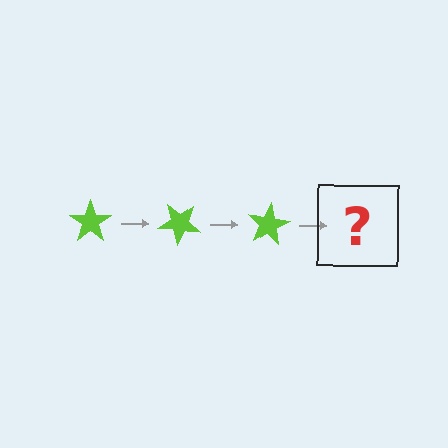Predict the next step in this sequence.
The next step is a lime star rotated 120 degrees.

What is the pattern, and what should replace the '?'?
The pattern is that the star rotates 40 degrees each step. The '?' should be a lime star rotated 120 degrees.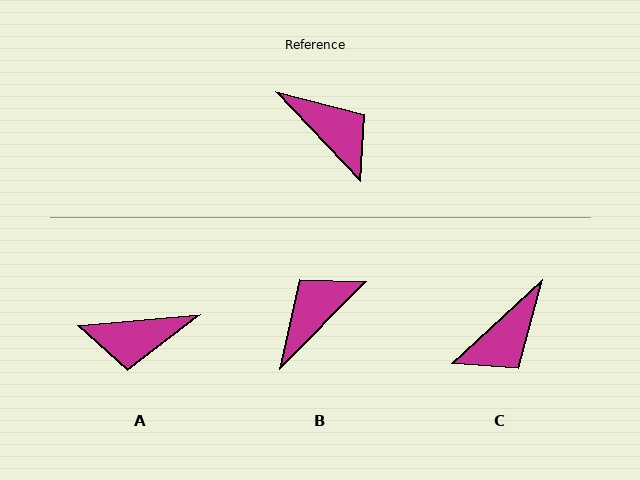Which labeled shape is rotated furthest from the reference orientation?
A, about 128 degrees away.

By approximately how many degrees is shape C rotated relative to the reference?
Approximately 90 degrees clockwise.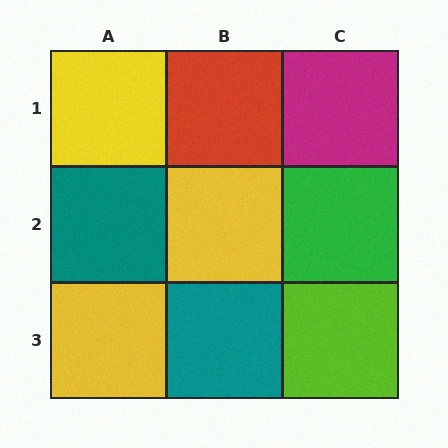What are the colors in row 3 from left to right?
Yellow, teal, lime.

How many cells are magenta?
1 cell is magenta.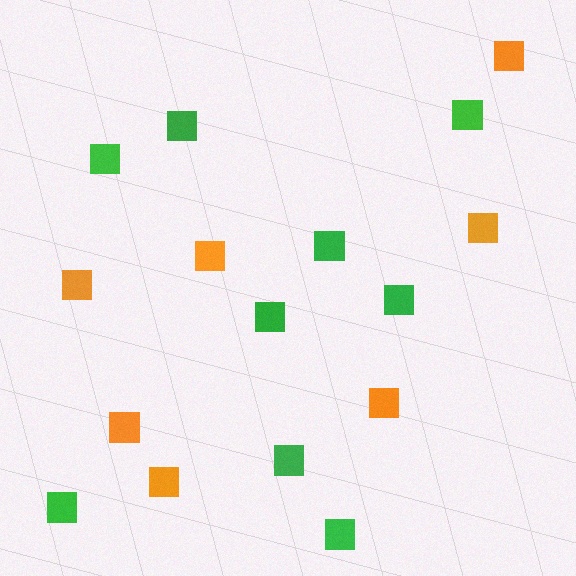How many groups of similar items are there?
There are 2 groups: one group of green squares (9) and one group of orange squares (7).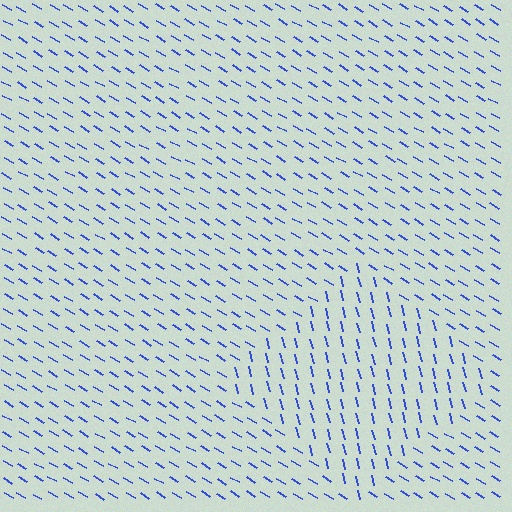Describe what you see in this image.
The image is filled with small blue line segments. A diamond region in the image has lines oriented differently from the surrounding lines, creating a visible texture boundary.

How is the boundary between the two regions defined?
The boundary is defined purely by a change in line orientation (approximately 45 degrees difference). All lines are the same color and thickness.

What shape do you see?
I see a diamond.